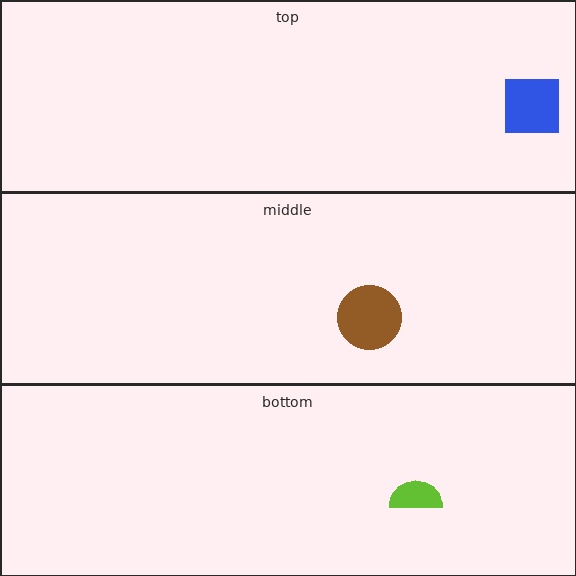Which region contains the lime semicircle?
The bottom region.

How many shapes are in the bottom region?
1.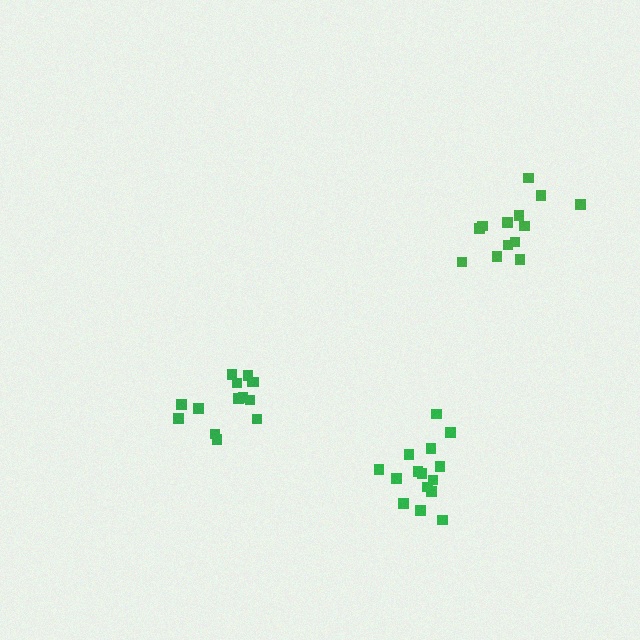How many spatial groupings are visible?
There are 3 spatial groupings.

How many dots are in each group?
Group 1: 14 dots, Group 2: 13 dots, Group 3: 15 dots (42 total).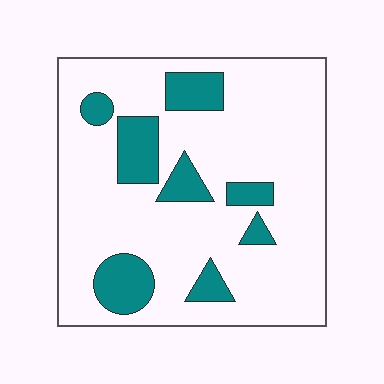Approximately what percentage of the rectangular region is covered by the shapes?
Approximately 20%.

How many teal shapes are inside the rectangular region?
8.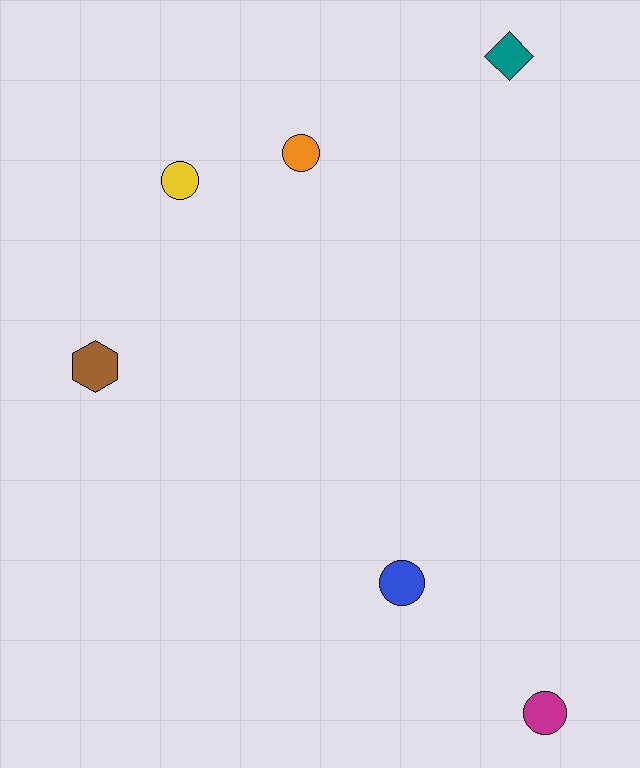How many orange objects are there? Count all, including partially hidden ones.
There is 1 orange object.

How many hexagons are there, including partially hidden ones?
There is 1 hexagon.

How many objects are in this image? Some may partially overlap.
There are 6 objects.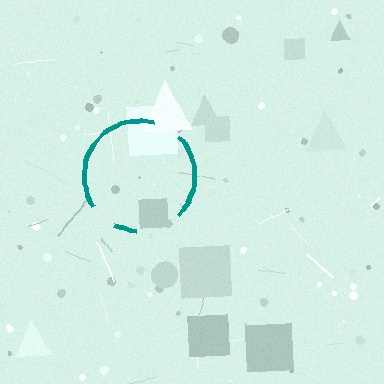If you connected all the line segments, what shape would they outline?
They would outline a circle.